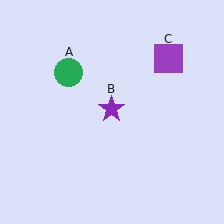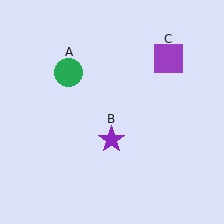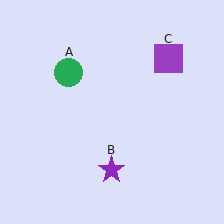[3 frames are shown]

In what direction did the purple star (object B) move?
The purple star (object B) moved down.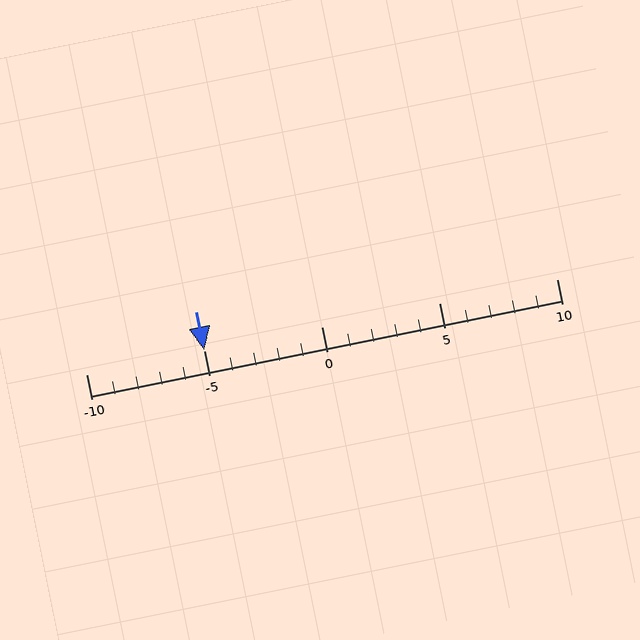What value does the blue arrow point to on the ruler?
The blue arrow points to approximately -5.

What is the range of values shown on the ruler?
The ruler shows values from -10 to 10.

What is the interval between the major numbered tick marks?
The major tick marks are spaced 5 units apart.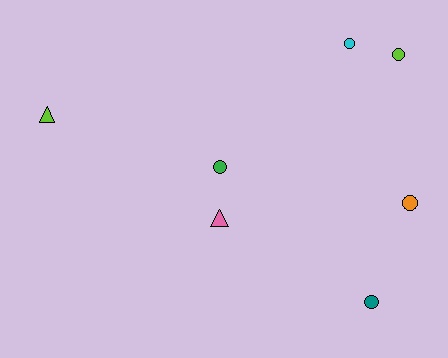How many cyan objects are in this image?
There is 1 cyan object.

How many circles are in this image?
There are 5 circles.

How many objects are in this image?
There are 7 objects.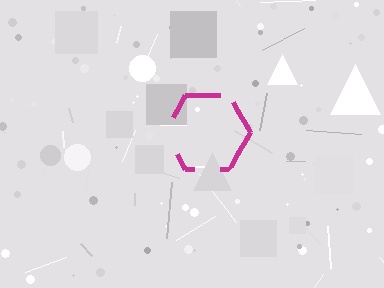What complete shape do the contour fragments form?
The contour fragments form a hexagon.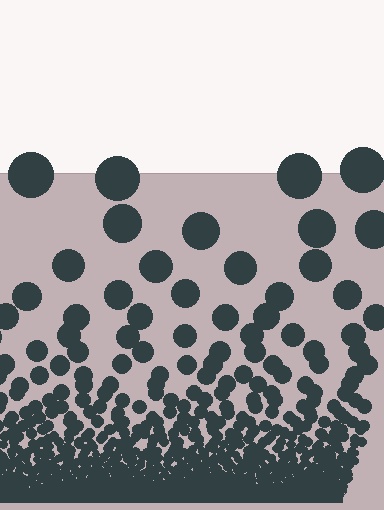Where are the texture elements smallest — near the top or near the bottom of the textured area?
Near the bottom.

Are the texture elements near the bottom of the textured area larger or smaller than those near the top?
Smaller. The gradient is inverted — elements near the bottom are smaller and denser.